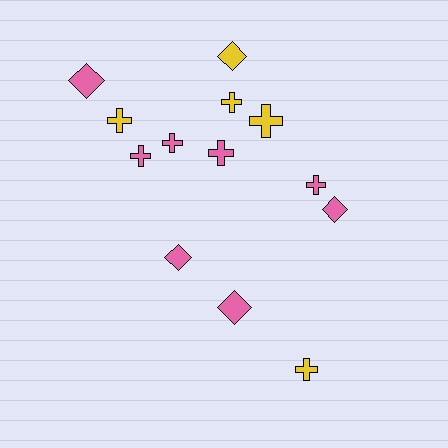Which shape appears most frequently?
Cross, with 8 objects.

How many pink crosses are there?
There are 4 pink crosses.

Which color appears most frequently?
Pink, with 8 objects.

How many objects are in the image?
There are 13 objects.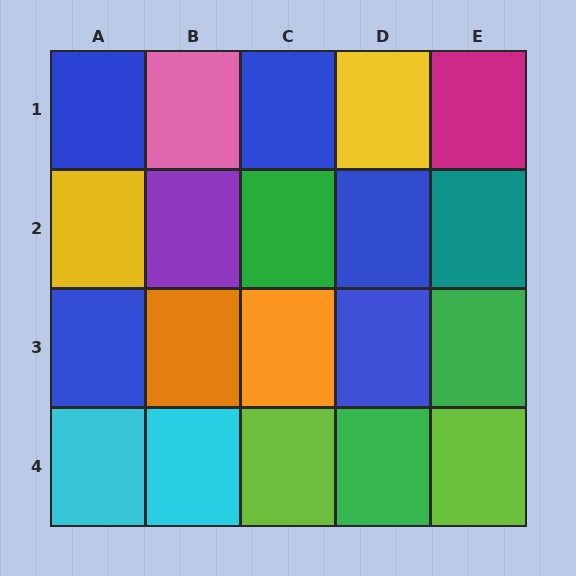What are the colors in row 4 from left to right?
Cyan, cyan, lime, green, lime.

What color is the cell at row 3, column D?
Blue.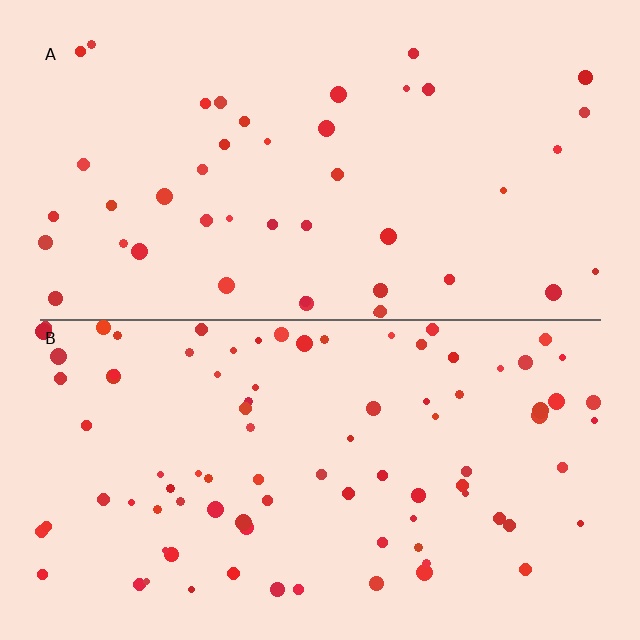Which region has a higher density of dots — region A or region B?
B (the bottom).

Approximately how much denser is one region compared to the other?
Approximately 2.0× — region B over region A.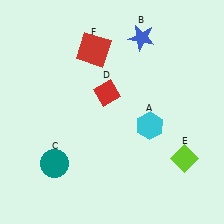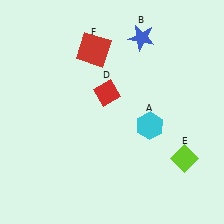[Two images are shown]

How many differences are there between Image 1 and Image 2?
There is 1 difference between the two images.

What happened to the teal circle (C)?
The teal circle (C) was removed in Image 2. It was in the bottom-left area of Image 1.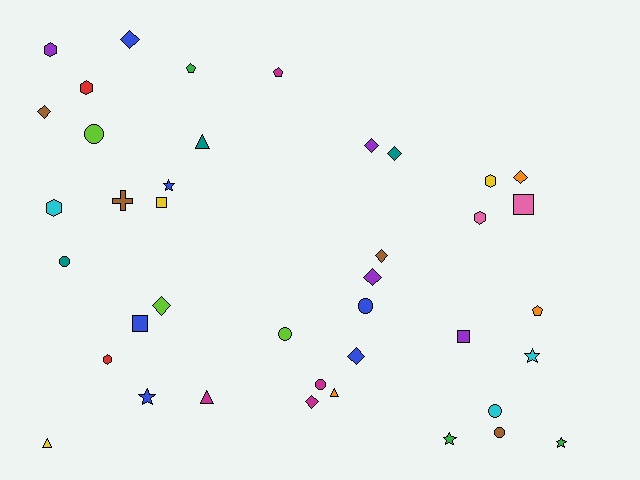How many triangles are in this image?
There are 4 triangles.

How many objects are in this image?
There are 40 objects.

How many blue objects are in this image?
There are 6 blue objects.